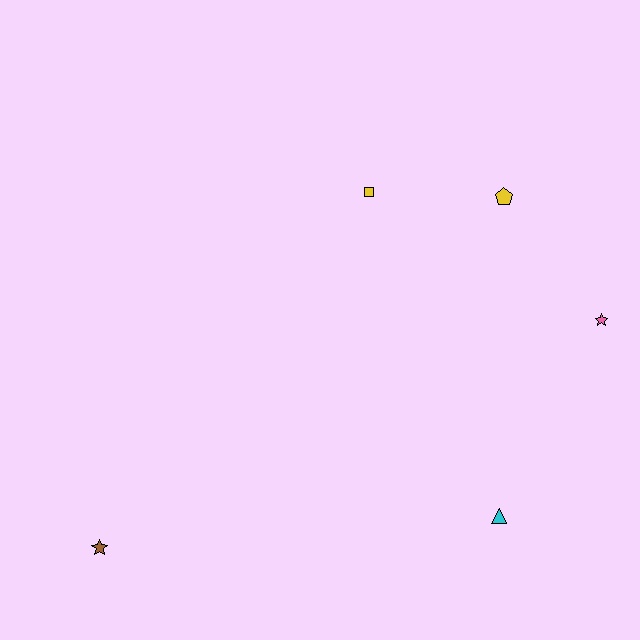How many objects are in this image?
There are 5 objects.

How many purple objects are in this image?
There are no purple objects.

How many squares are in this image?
There is 1 square.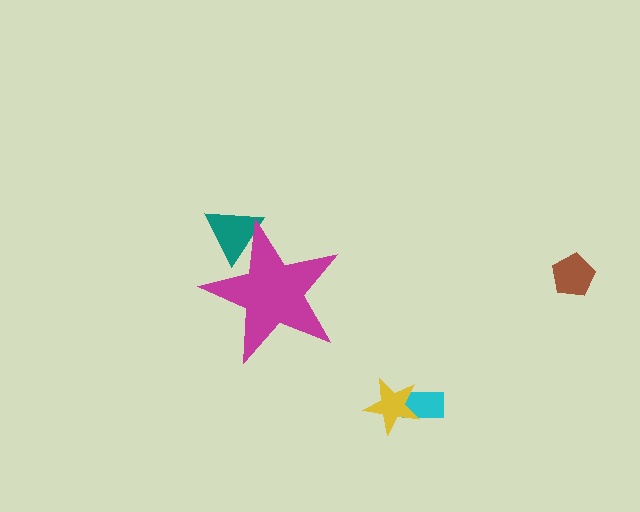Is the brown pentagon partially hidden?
No, the brown pentagon is fully visible.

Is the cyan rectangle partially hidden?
No, the cyan rectangle is fully visible.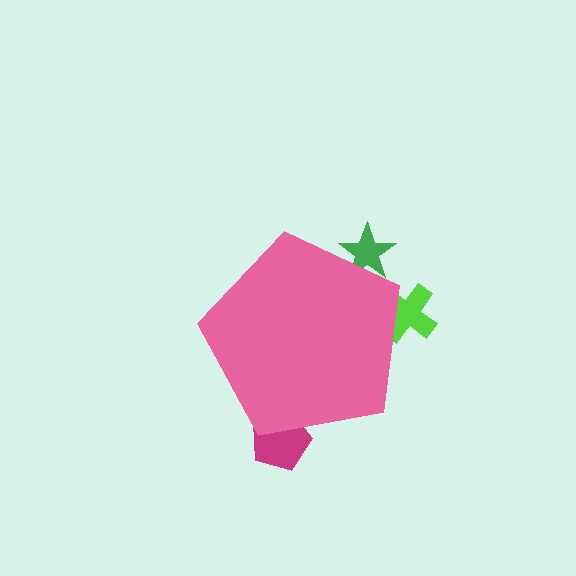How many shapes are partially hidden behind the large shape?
3 shapes are partially hidden.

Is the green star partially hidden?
Yes, the green star is partially hidden behind the pink pentagon.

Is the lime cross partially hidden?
Yes, the lime cross is partially hidden behind the pink pentagon.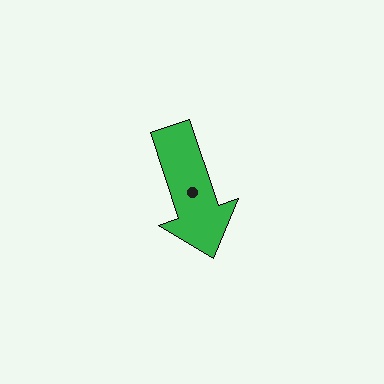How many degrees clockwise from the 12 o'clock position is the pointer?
Approximately 162 degrees.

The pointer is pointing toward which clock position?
Roughly 5 o'clock.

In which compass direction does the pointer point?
South.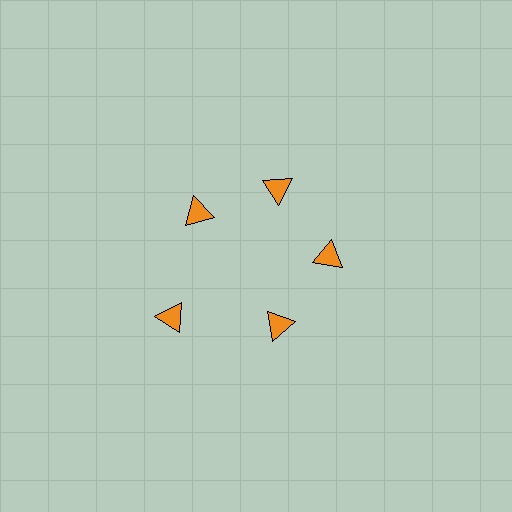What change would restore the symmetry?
The symmetry would be restored by moving it inward, back onto the ring so that all 5 triangles sit at equal angles and equal distance from the center.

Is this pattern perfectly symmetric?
No. The 5 orange triangles are arranged in a ring, but one element near the 8 o'clock position is pushed outward from the center, breaking the 5-fold rotational symmetry.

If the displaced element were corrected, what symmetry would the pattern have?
It would have 5-fold rotational symmetry — the pattern would map onto itself every 72 degrees.